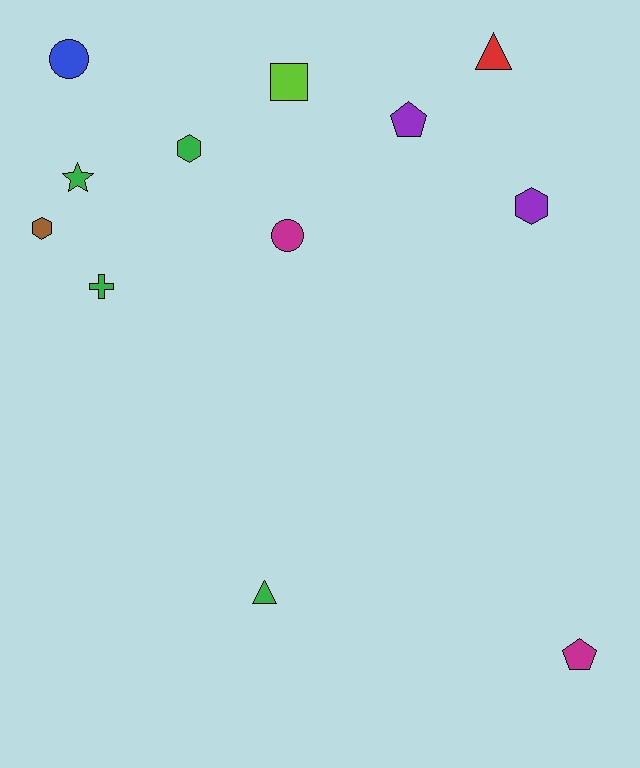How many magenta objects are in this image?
There are 2 magenta objects.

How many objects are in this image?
There are 12 objects.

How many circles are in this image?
There are 2 circles.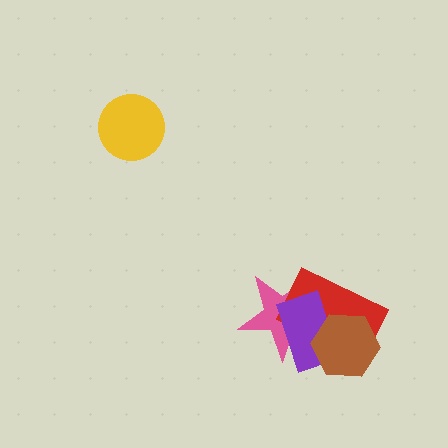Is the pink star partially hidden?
Yes, it is partially covered by another shape.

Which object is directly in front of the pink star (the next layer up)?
The red rectangle is directly in front of the pink star.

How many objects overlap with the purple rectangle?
3 objects overlap with the purple rectangle.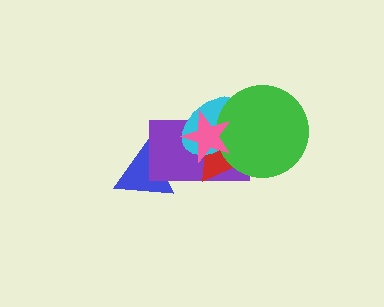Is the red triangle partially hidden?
Yes, it is partially covered by another shape.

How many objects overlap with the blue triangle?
1 object overlaps with the blue triangle.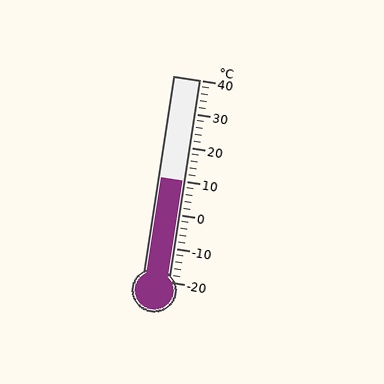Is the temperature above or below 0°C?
The temperature is above 0°C.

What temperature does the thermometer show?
The thermometer shows approximately 10°C.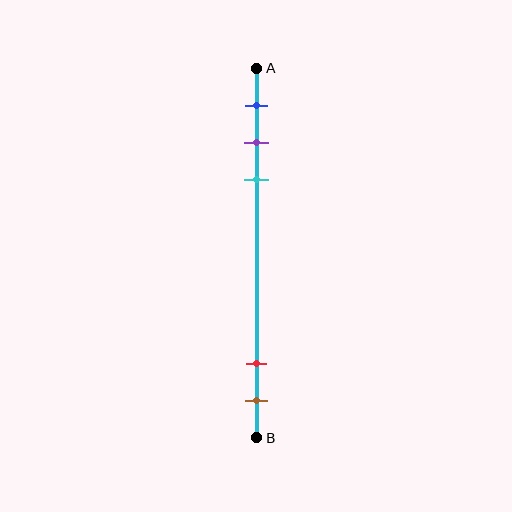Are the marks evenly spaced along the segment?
No, the marks are not evenly spaced.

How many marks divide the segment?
There are 5 marks dividing the segment.